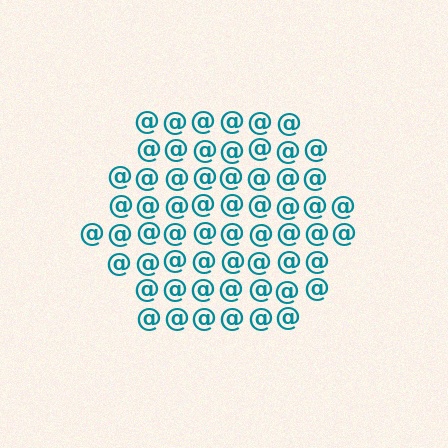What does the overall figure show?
The overall figure shows a hexagon.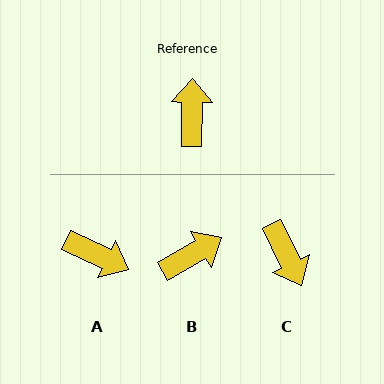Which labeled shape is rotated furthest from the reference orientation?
C, about 153 degrees away.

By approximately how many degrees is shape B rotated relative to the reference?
Approximately 60 degrees clockwise.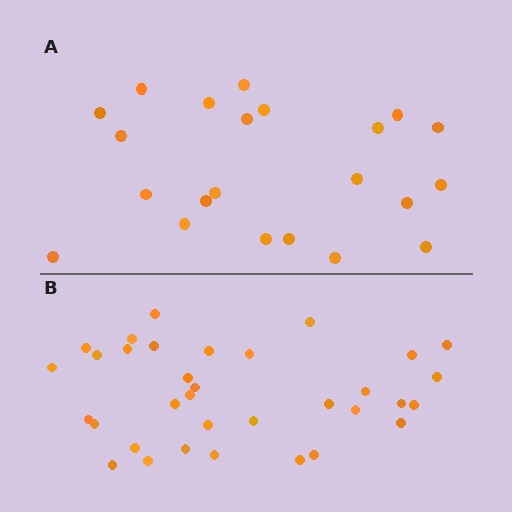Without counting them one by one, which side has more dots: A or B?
Region B (the bottom region) has more dots.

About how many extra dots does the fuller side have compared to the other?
Region B has roughly 12 or so more dots than region A.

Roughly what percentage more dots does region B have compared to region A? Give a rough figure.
About 55% more.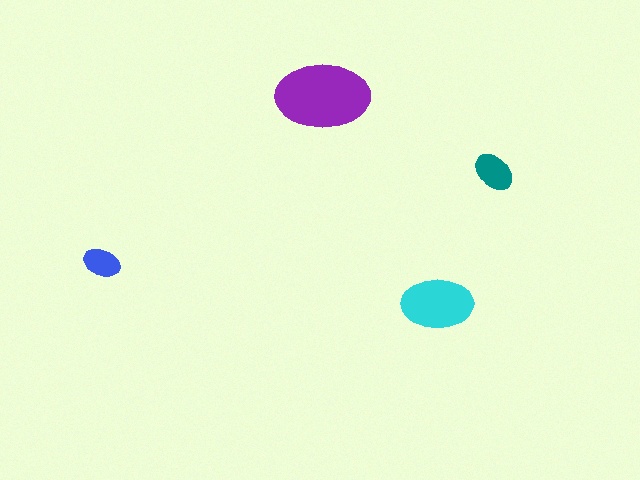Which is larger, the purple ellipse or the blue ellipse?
The purple one.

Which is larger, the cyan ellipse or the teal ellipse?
The cyan one.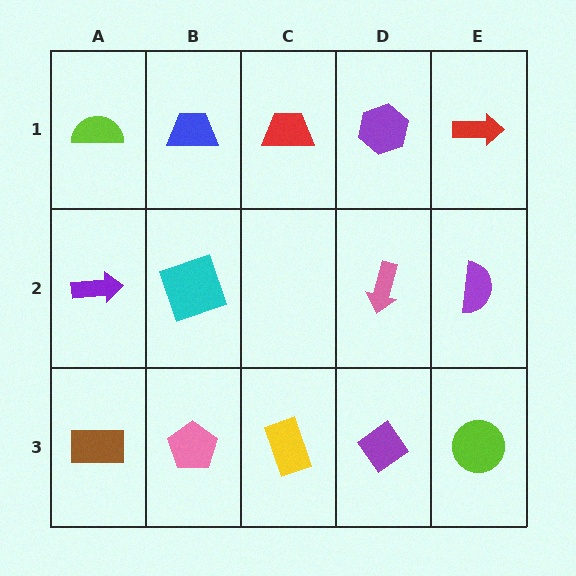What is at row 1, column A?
A lime semicircle.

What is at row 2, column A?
A purple arrow.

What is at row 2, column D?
A pink arrow.